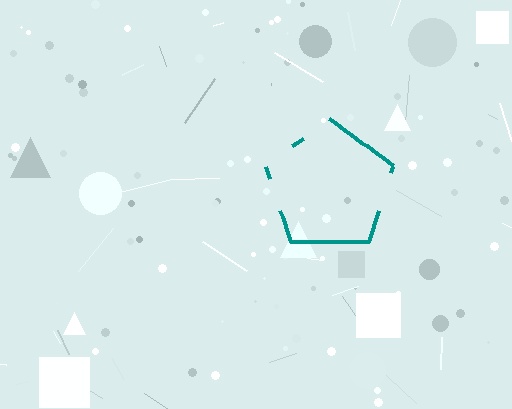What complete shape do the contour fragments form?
The contour fragments form a pentagon.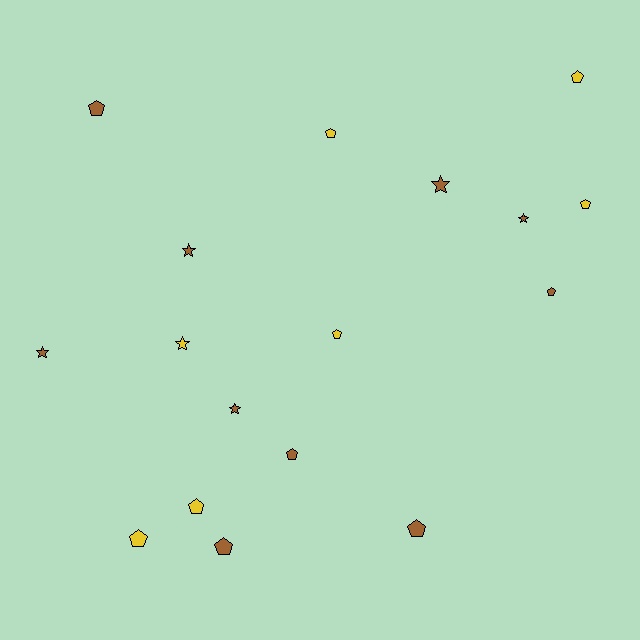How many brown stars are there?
There are 5 brown stars.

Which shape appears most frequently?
Pentagon, with 11 objects.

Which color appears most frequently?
Brown, with 10 objects.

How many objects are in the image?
There are 17 objects.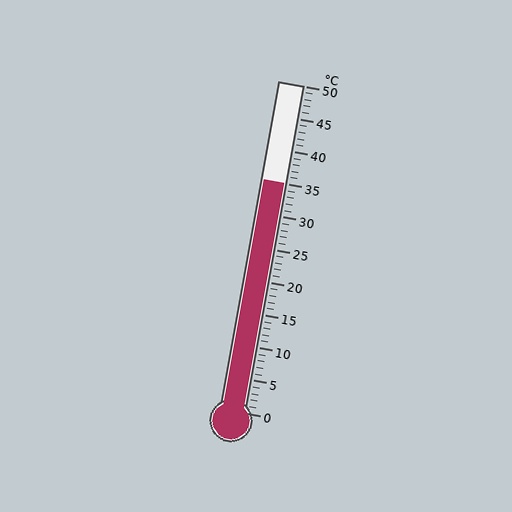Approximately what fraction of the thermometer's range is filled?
The thermometer is filled to approximately 70% of its range.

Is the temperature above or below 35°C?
The temperature is at 35°C.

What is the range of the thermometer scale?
The thermometer scale ranges from 0°C to 50°C.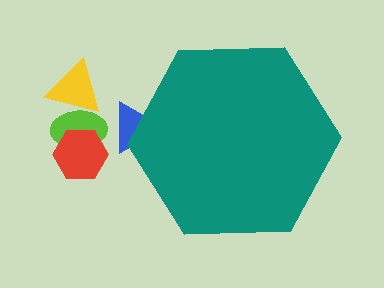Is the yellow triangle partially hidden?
No, the yellow triangle is fully visible.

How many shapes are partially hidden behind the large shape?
1 shape is partially hidden.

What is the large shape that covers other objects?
A teal hexagon.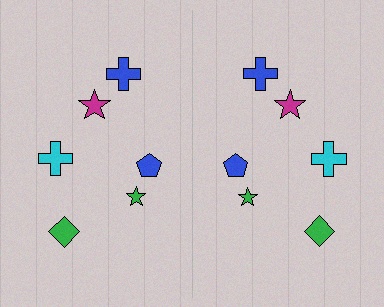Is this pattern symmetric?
Yes, this pattern has bilateral (reflection) symmetry.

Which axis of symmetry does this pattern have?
The pattern has a vertical axis of symmetry running through the center of the image.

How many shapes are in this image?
There are 12 shapes in this image.